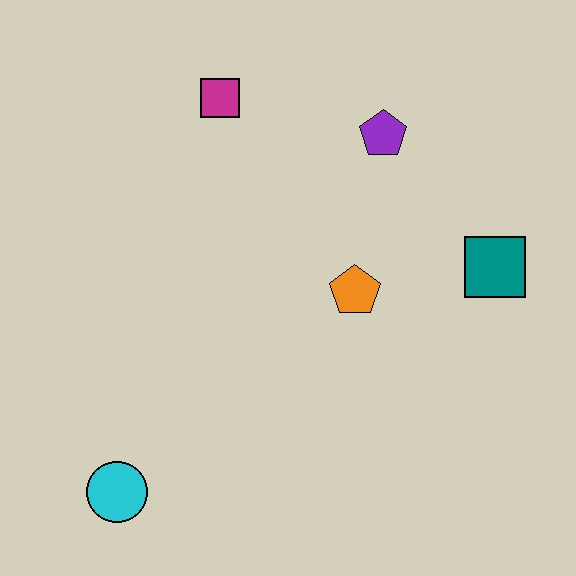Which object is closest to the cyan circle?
The orange pentagon is closest to the cyan circle.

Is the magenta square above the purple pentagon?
Yes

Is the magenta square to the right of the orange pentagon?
No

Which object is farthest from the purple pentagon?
The cyan circle is farthest from the purple pentagon.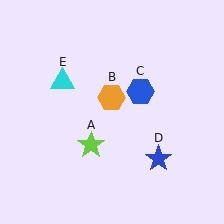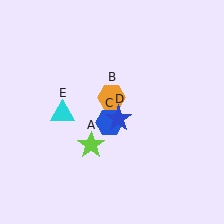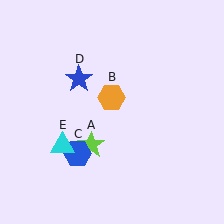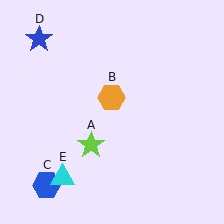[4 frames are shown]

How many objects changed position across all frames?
3 objects changed position: blue hexagon (object C), blue star (object D), cyan triangle (object E).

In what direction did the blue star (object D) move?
The blue star (object D) moved up and to the left.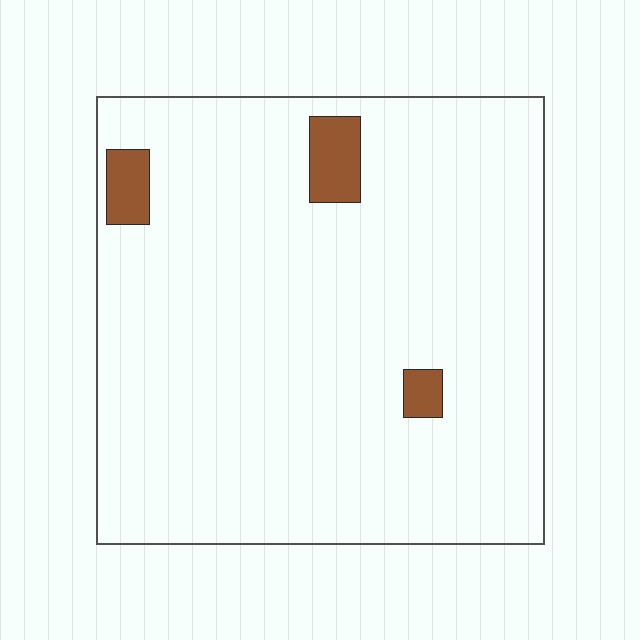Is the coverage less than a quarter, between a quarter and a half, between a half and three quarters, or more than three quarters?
Less than a quarter.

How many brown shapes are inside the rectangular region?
3.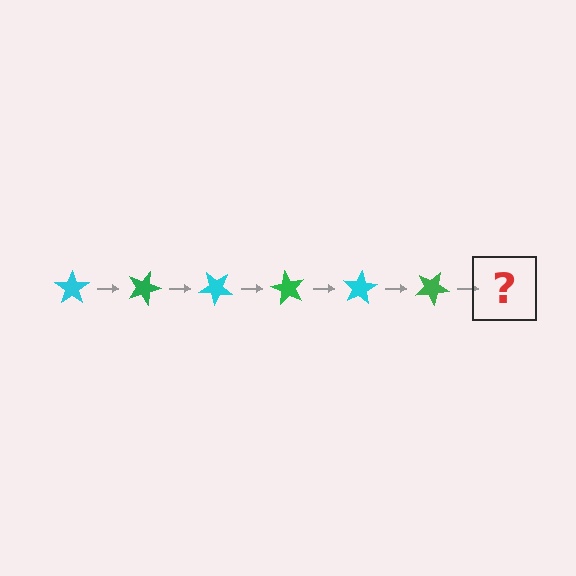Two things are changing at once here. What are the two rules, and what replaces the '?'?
The two rules are that it rotates 20 degrees each step and the color cycles through cyan and green. The '?' should be a cyan star, rotated 120 degrees from the start.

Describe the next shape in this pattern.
It should be a cyan star, rotated 120 degrees from the start.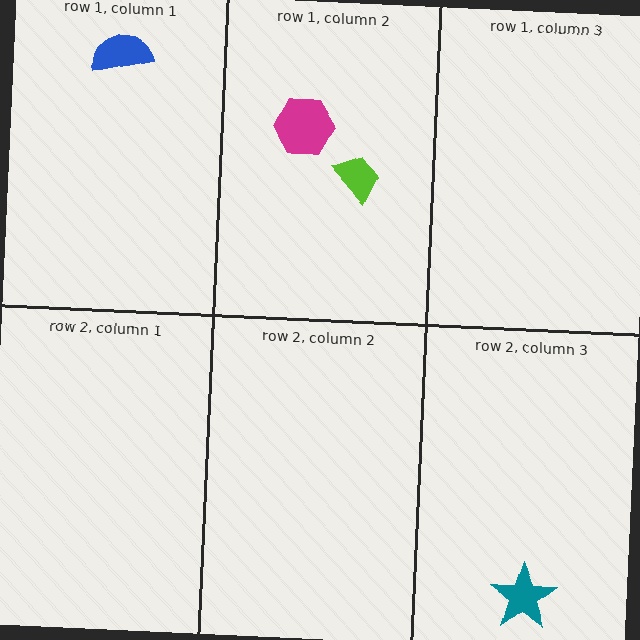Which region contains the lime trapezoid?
The row 1, column 2 region.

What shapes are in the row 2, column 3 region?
The teal star.